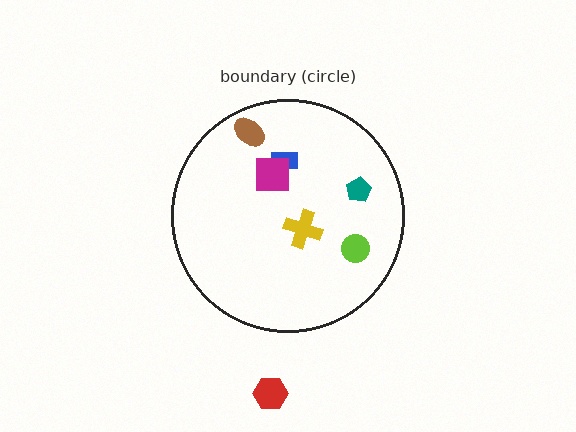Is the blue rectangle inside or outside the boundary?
Inside.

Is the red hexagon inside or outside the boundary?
Outside.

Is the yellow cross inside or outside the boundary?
Inside.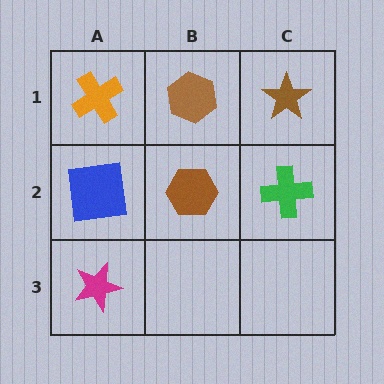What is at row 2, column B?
A brown hexagon.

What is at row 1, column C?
A brown star.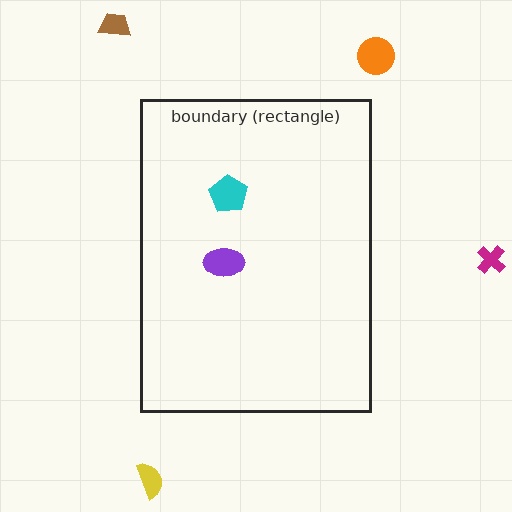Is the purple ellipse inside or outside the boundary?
Inside.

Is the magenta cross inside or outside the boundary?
Outside.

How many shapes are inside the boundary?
2 inside, 4 outside.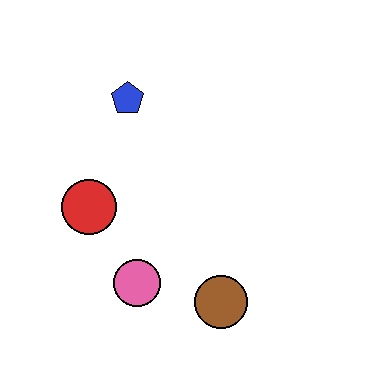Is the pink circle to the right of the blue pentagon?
Yes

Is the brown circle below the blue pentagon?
Yes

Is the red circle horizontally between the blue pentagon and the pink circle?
No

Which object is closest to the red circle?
The pink circle is closest to the red circle.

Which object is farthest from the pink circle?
The blue pentagon is farthest from the pink circle.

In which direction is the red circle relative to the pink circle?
The red circle is above the pink circle.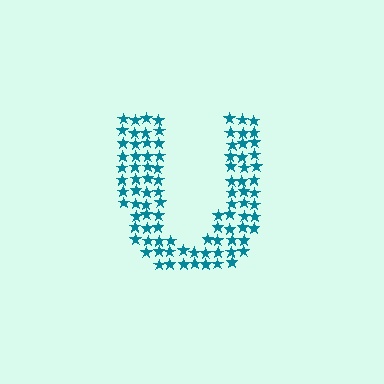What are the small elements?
The small elements are stars.